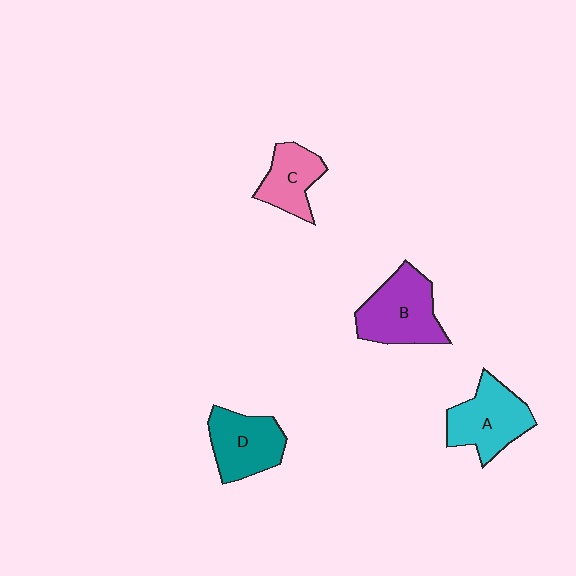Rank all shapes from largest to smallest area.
From largest to smallest: B (purple), A (cyan), D (teal), C (pink).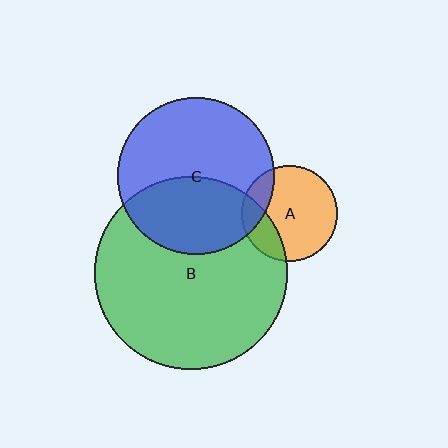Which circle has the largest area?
Circle B (green).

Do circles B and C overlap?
Yes.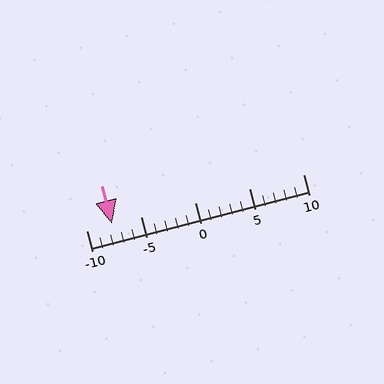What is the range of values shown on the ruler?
The ruler shows values from -10 to 10.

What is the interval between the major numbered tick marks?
The major tick marks are spaced 5 units apart.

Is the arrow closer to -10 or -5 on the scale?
The arrow is closer to -10.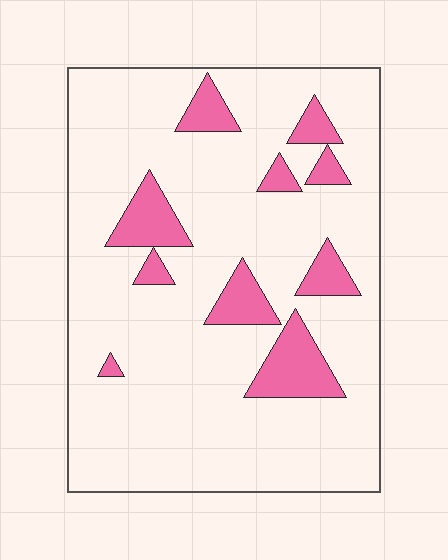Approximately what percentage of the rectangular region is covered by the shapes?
Approximately 15%.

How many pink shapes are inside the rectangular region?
10.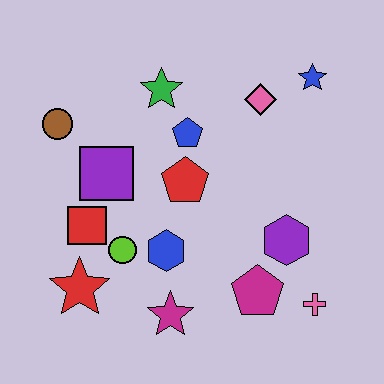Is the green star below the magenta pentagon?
No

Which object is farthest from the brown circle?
The pink cross is farthest from the brown circle.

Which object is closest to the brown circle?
The purple square is closest to the brown circle.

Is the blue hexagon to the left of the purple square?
No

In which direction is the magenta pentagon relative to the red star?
The magenta pentagon is to the right of the red star.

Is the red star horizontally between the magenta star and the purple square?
No